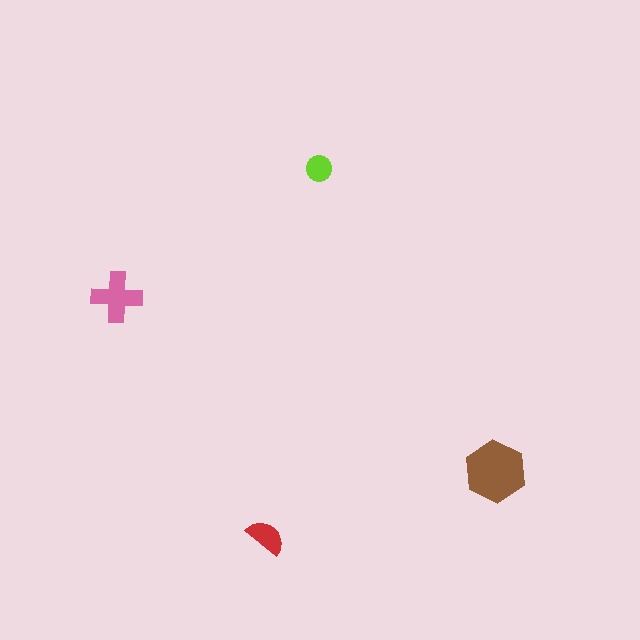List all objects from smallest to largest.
The lime circle, the red semicircle, the pink cross, the brown hexagon.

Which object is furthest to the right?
The brown hexagon is rightmost.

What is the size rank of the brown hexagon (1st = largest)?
1st.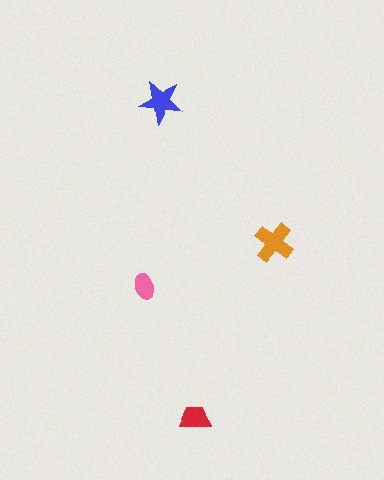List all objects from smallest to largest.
The pink ellipse, the red trapezoid, the blue star, the orange cross.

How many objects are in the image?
There are 4 objects in the image.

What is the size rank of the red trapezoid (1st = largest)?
3rd.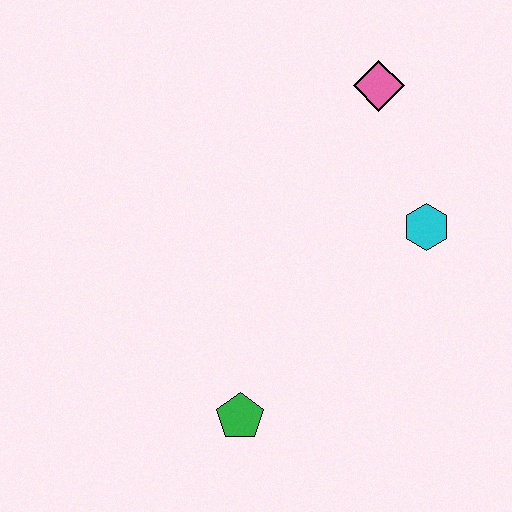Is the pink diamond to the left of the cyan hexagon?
Yes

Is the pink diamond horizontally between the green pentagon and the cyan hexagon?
Yes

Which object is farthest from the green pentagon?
The pink diamond is farthest from the green pentagon.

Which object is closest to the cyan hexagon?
The pink diamond is closest to the cyan hexagon.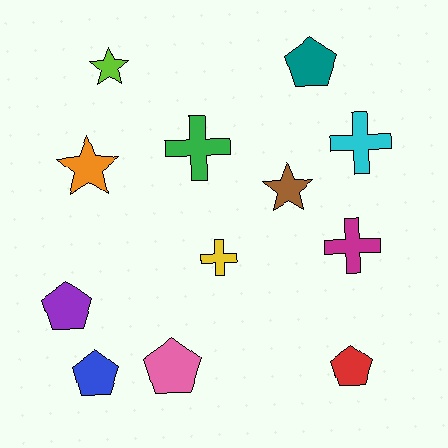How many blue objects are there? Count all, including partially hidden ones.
There is 1 blue object.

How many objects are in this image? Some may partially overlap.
There are 12 objects.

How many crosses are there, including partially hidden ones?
There are 4 crosses.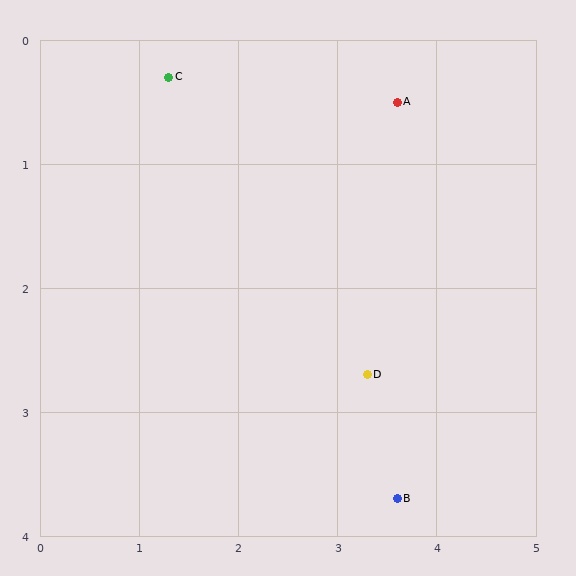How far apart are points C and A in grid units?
Points C and A are about 2.3 grid units apart.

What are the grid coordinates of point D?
Point D is at approximately (3.3, 2.7).